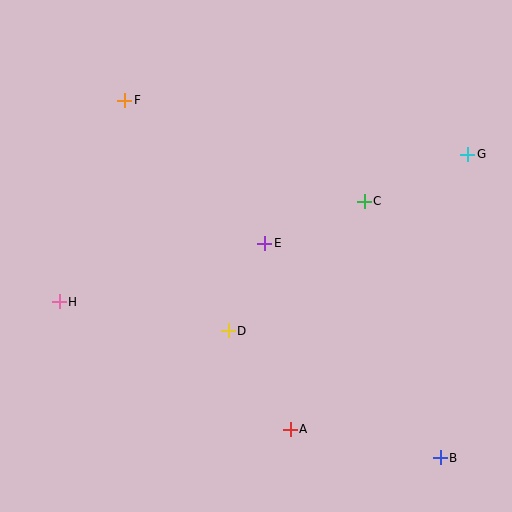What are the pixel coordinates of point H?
Point H is at (59, 302).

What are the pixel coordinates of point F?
Point F is at (125, 100).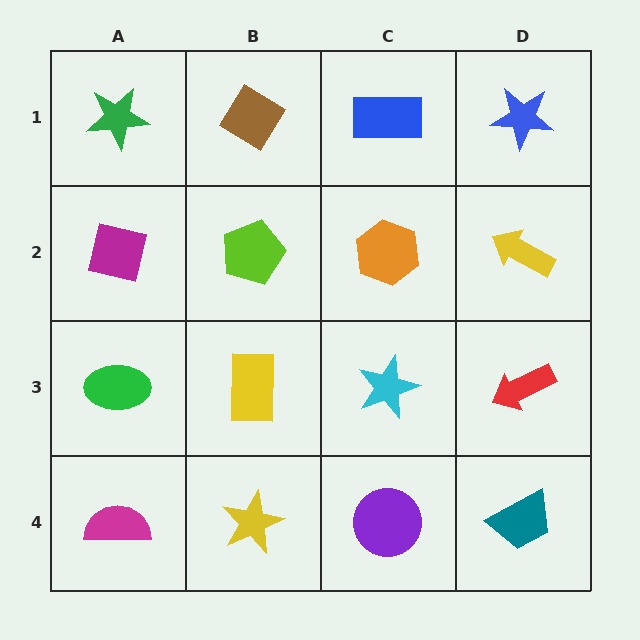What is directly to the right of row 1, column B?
A blue rectangle.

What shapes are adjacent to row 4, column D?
A red arrow (row 3, column D), a purple circle (row 4, column C).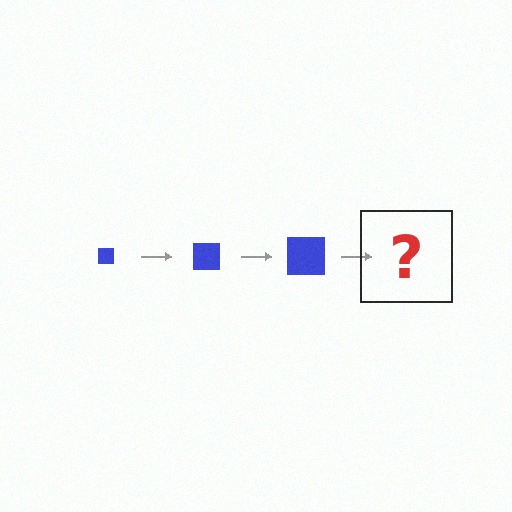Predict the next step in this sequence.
The next step is a blue square, larger than the previous one.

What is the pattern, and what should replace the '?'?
The pattern is that the square gets progressively larger each step. The '?' should be a blue square, larger than the previous one.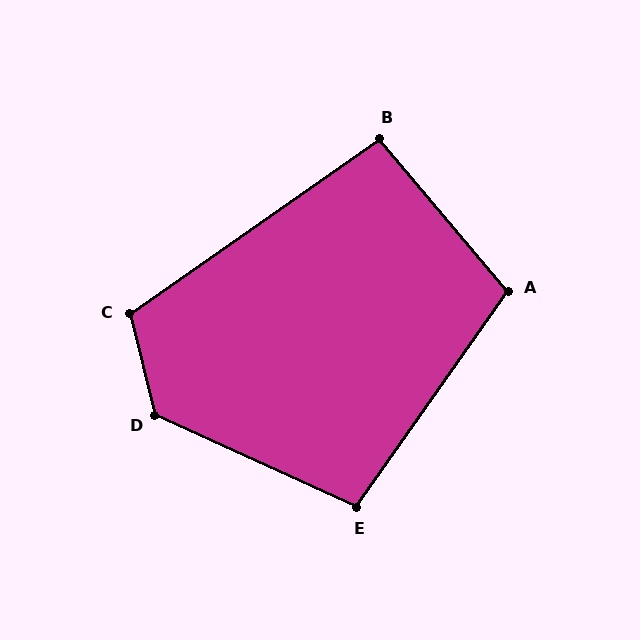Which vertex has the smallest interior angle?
B, at approximately 95 degrees.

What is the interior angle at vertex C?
Approximately 111 degrees (obtuse).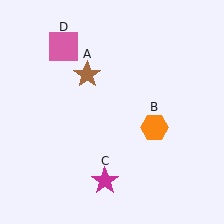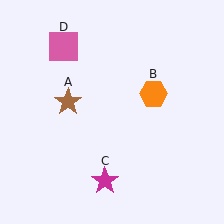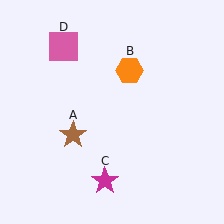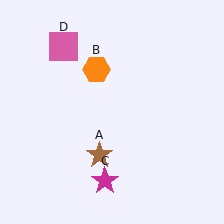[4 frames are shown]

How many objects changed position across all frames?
2 objects changed position: brown star (object A), orange hexagon (object B).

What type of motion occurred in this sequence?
The brown star (object A), orange hexagon (object B) rotated counterclockwise around the center of the scene.